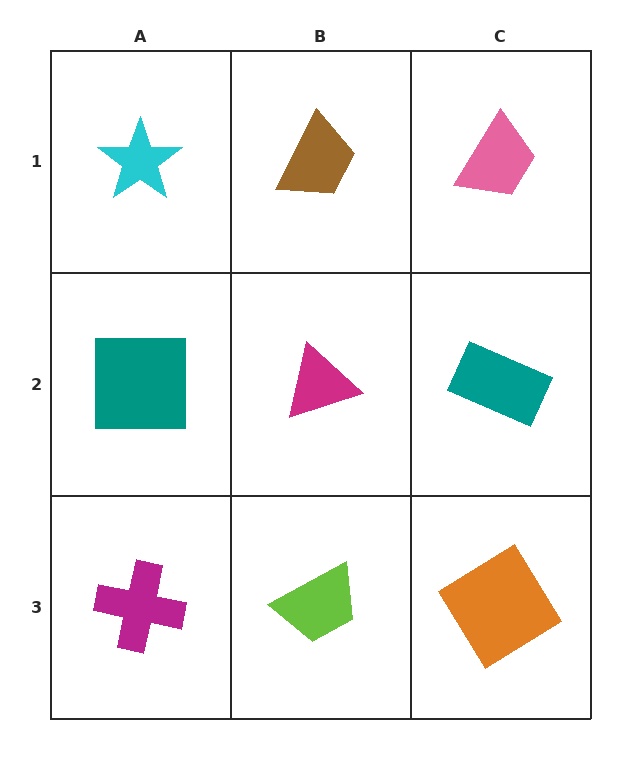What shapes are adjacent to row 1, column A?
A teal square (row 2, column A), a brown trapezoid (row 1, column B).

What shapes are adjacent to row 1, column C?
A teal rectangle (row 2, column C), a brown trapezoid (row 1, column B).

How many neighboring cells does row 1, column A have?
2.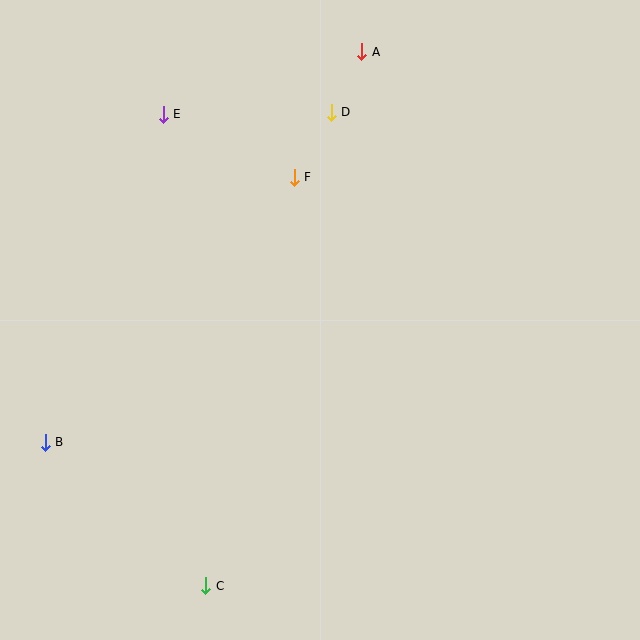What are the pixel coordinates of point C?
Point C is at (205, 586).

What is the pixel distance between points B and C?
The distance between B and C is 215 pixels.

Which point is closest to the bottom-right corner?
Point C is closest to the bottom-right corner.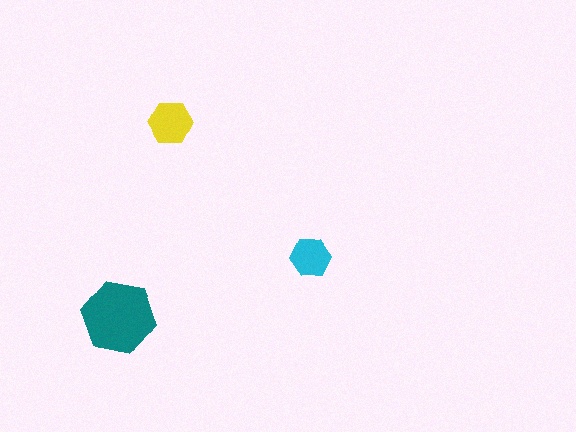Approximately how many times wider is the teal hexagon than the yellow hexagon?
About 1.5 times wider.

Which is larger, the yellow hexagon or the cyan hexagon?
The yellow one.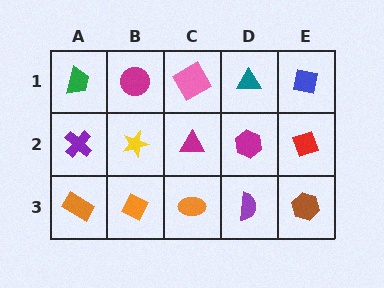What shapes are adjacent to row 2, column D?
A teal triangle (row 1, column D), a purple semicircle (row 3, column D), a magenta triangle (row 2, column C), a red diamond (row 2, column E).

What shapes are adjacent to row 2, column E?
A blue square (row 1, column E), a brown hexagon (row 3, column E), a magenta hexagon (row 2, column D).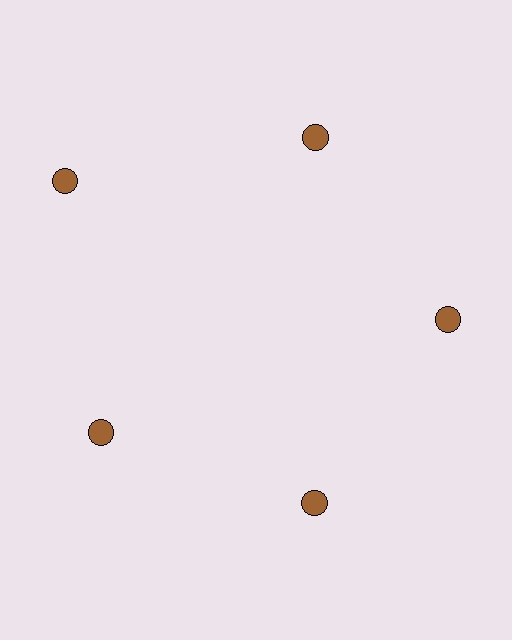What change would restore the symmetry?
The symmetry would be restored by moving it inward, back onto the ring so that all 5 circles sit at equal angles and equal distance from the center.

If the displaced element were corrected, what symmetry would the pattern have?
It would have 5-fold rotational symmetry — the pattern would map onto itself every 72 degrees.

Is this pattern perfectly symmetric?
No. The 5 brown circles are arranged in a ring, but one element near the 10 o'clock position is pushed outward from the center, breaking the 5-fold rotational symmetry.